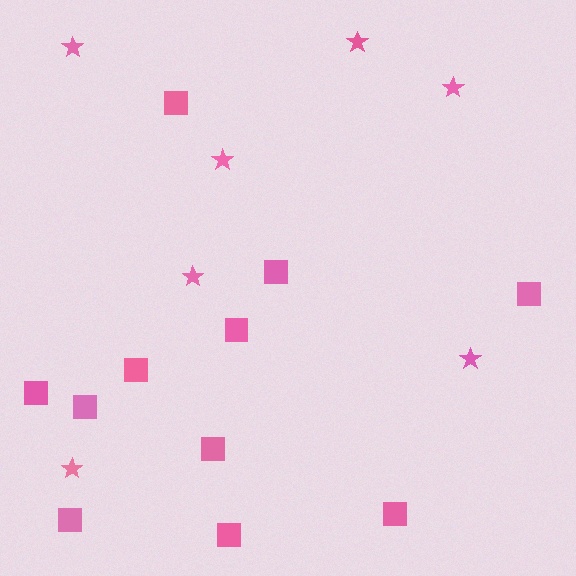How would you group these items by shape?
There are 2 groups: one group of squares (11) and one group of stars (7).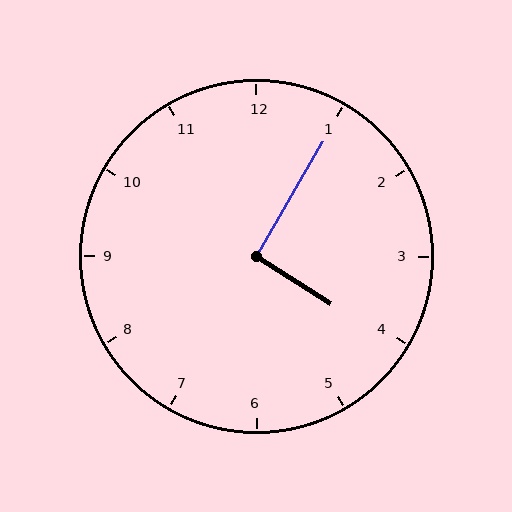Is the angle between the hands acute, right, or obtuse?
It is right.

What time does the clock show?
4:05.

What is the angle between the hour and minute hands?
Approximately 92 degrees.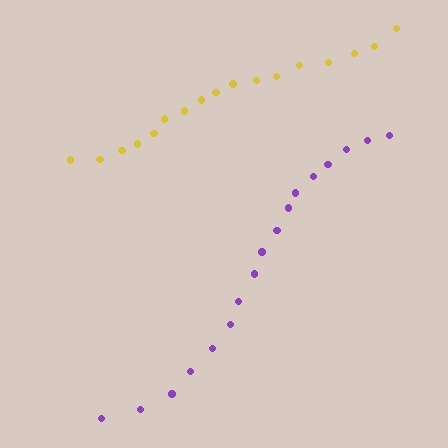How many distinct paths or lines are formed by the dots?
There are 2 distinct paths.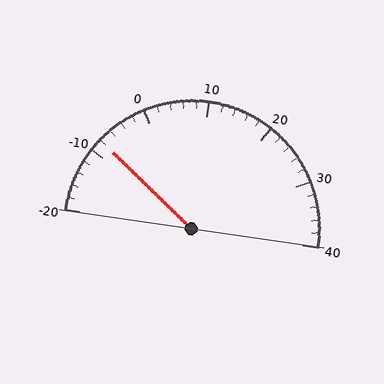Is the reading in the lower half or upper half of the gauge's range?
The reading is in the lower half of the range (-20 to 40).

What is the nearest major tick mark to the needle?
The nearest major tick mark is -10.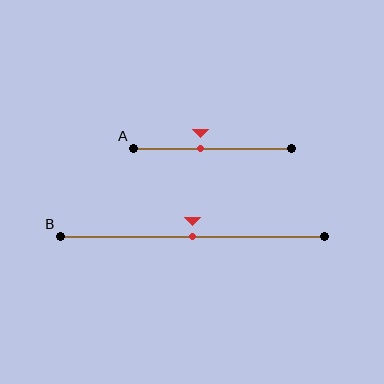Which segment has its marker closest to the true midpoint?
Segment B has its marker closest to the true midpoint.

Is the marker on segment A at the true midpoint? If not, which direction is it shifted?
No, the marker on segment A is shifted to the left by about 8% of the segment length.